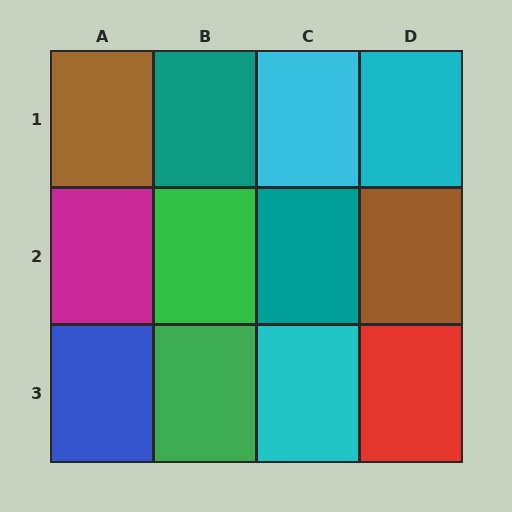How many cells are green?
2 cells are green.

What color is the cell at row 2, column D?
Brown.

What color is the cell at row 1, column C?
Cyan.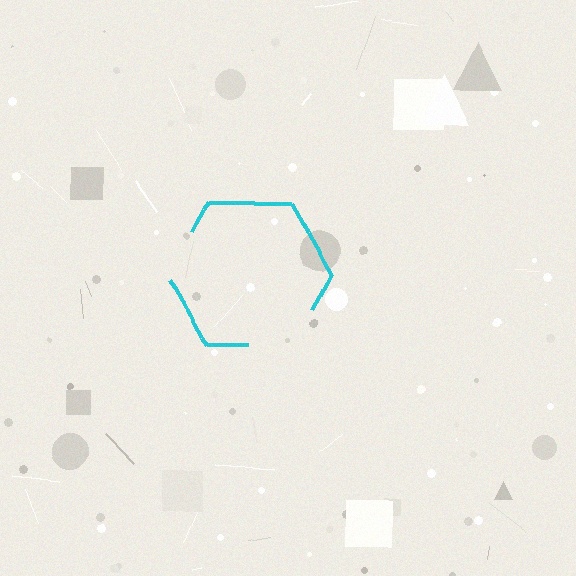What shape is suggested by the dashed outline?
The dashed outline suggests a hexagon.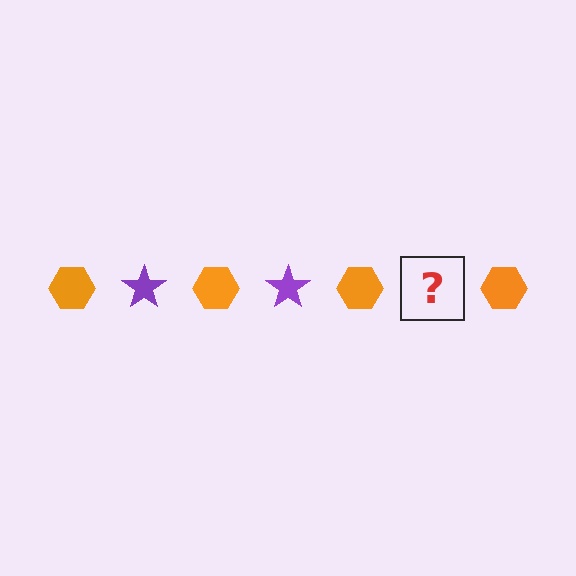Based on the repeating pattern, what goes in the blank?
The blank should be a purple star.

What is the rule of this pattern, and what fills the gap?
The rule is that the pattern alternates between orange hexagon and purple star. The gap should be filled with a purple star.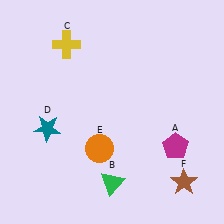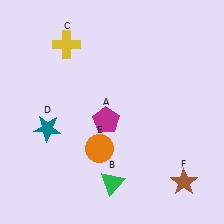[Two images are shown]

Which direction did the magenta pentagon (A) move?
The magenta pentagon (A) moved left.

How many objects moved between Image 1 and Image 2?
1 object moved between the two images.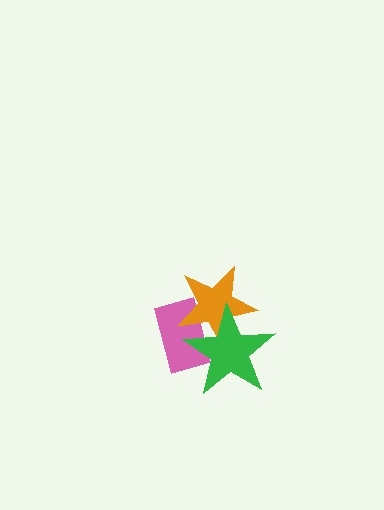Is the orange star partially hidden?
Yes, it is partially covered by another shape.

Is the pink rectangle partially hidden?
Yes, it is partially covered by another shape.